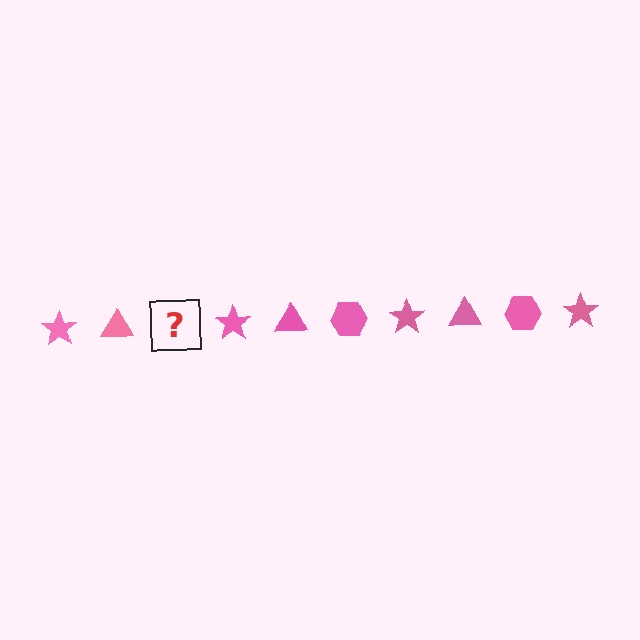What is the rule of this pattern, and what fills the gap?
The rule is that the pattern cycles through star, triangle, hexagon shapes in pink. The gap should be filled with a pink hexagon.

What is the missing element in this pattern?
The missing element is a pink hexagon.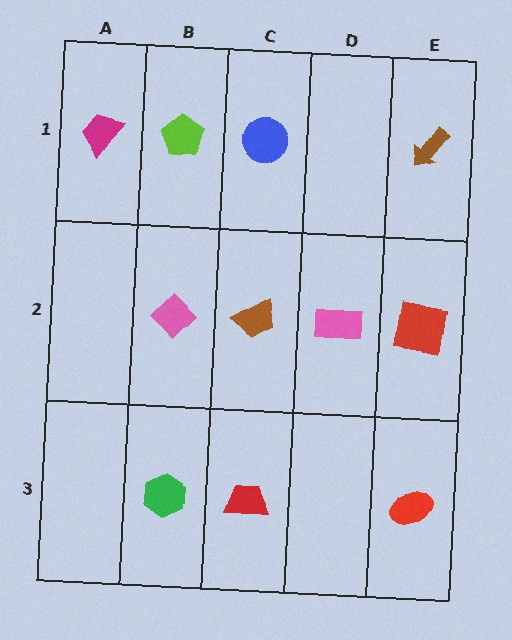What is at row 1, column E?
A brown arrow.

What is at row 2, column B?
A pink diamond.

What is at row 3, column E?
A red ellipse.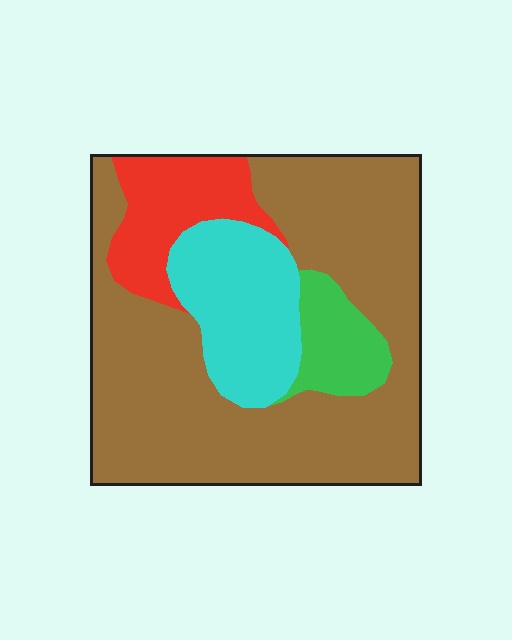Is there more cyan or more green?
Cyan.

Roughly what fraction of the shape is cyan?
Cyan covers 17% of the shape.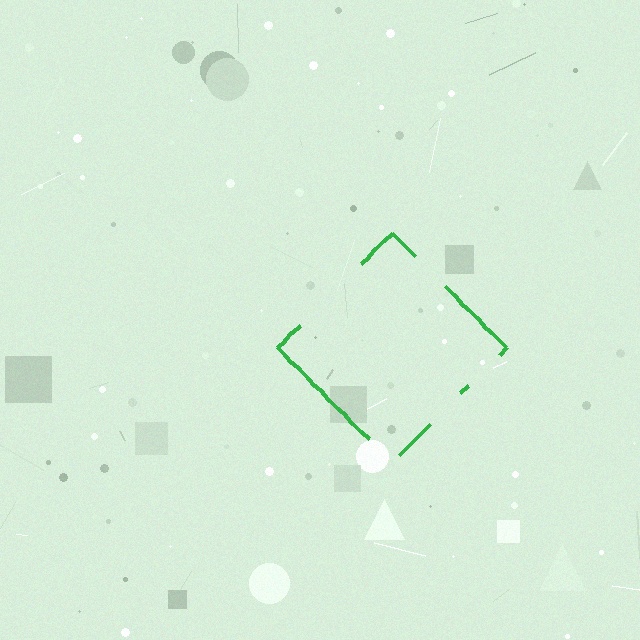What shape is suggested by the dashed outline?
The dashed outline suggests a diamond.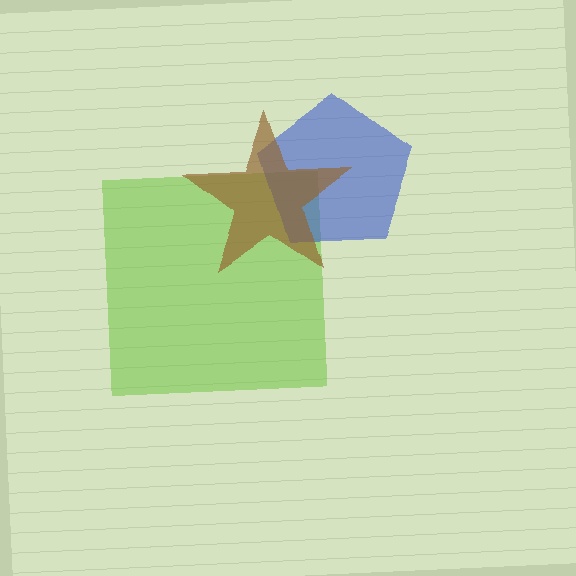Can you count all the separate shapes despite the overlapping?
Yes, there are 3 separate shapes.